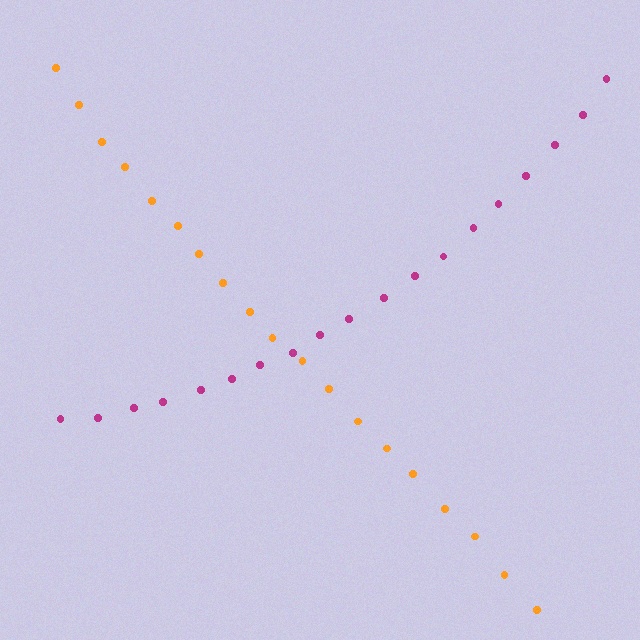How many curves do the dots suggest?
There are 2 distinct paths.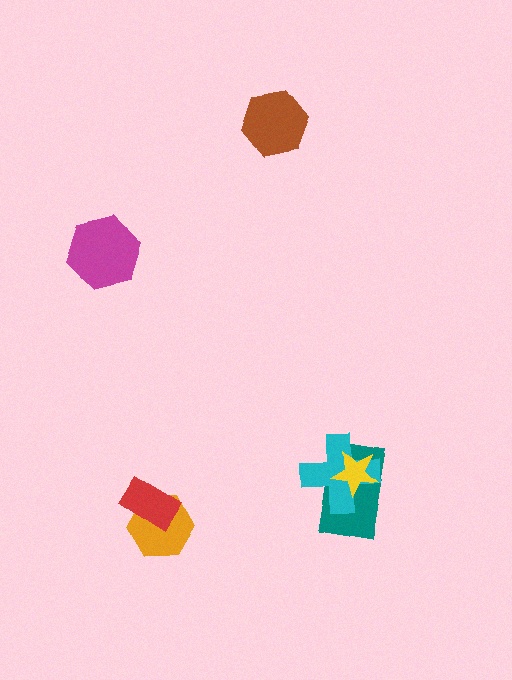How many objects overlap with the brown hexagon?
0 objects overlap with the brown hexagon.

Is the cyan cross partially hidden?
Yes, it is partially covered by another shape.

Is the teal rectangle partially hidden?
Yes, it is partially covered by another shape.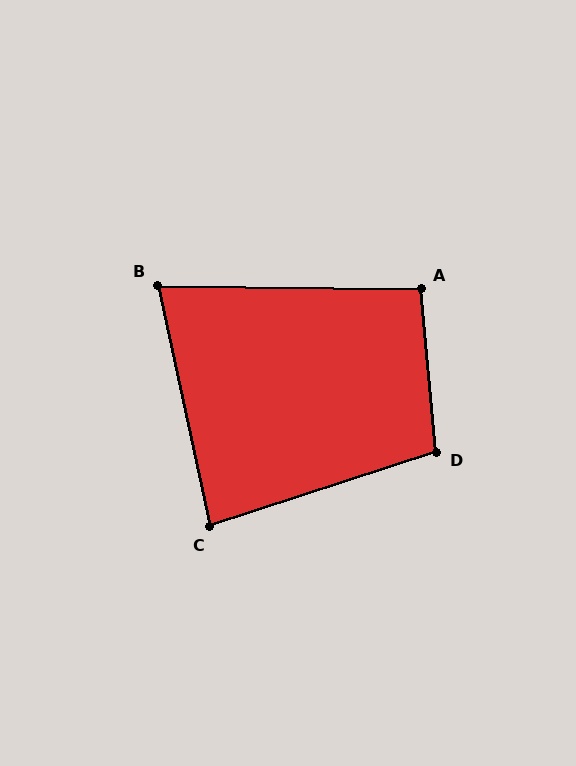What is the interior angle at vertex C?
Approximately 84 degrees (acute).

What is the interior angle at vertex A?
Approximately 96 degrees (obtuse).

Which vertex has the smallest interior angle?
B, at approximately 77 degrees.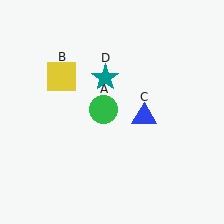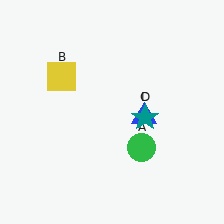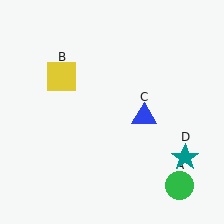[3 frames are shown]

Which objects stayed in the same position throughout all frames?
Yellow square (object B) and blue triangle (object C) remained stationary.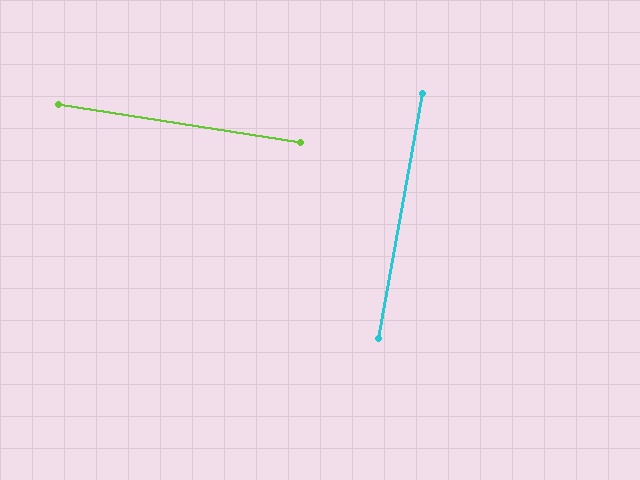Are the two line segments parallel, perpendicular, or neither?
Perpendicular — they meet at approximately 89°.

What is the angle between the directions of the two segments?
Approximately 89 degrees.